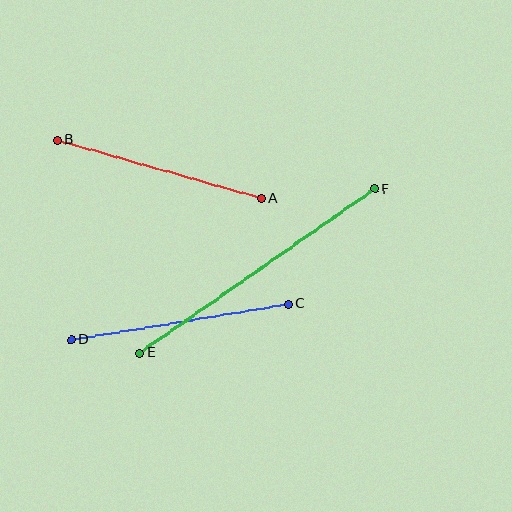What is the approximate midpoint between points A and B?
The midpoint is at approximately (159, 169) pixels.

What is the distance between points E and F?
The distance is approximately 287 pixels.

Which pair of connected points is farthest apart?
Points E and F are farthest apart.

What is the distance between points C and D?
The distance is approximately 220 pixels.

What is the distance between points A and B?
The distance is approximately 212 pixels.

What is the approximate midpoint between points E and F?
The midpoint is at approximately (257, 271) pixels.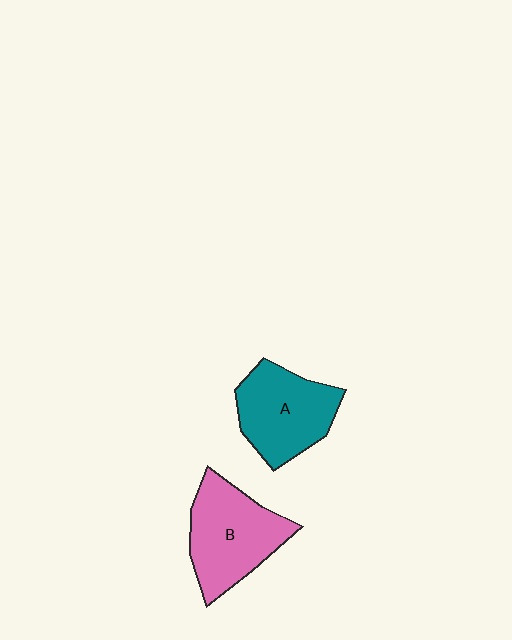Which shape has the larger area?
Shape B (pink).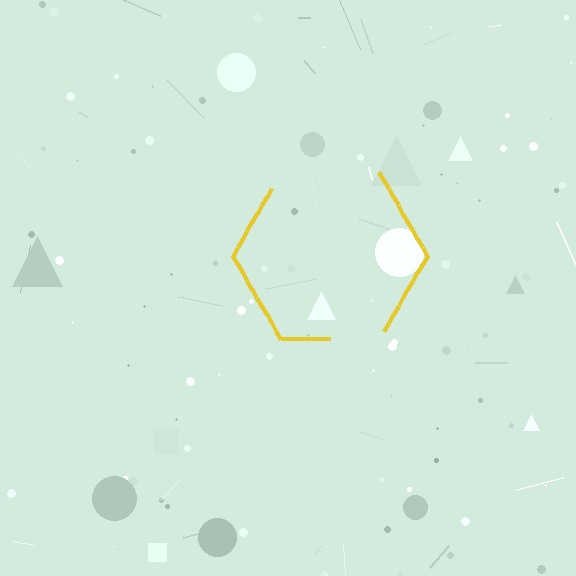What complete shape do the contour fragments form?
The contour fragments form a hexagon.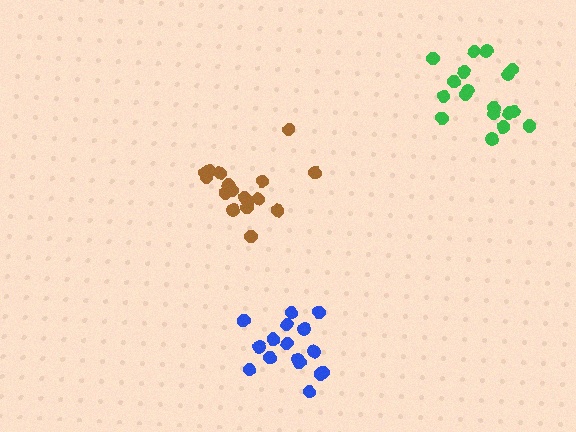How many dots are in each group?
Group 1: 16 dots, Group 2: 18 dots, Group 3: 17 dots (51 total).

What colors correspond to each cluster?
The clusters are colored: blue, green, brown.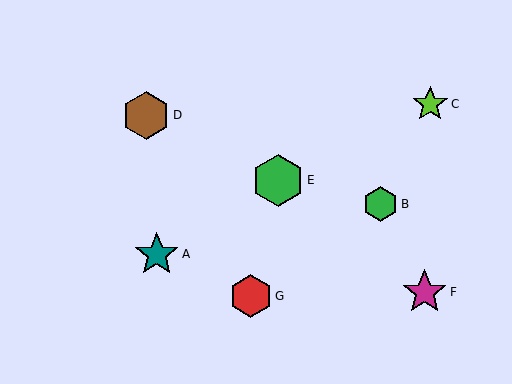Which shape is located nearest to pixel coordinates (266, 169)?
The green hexagon (labeled E) at (278, 180) is nearest to that location.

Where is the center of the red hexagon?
The center of the red hexagon is at (251, 296).